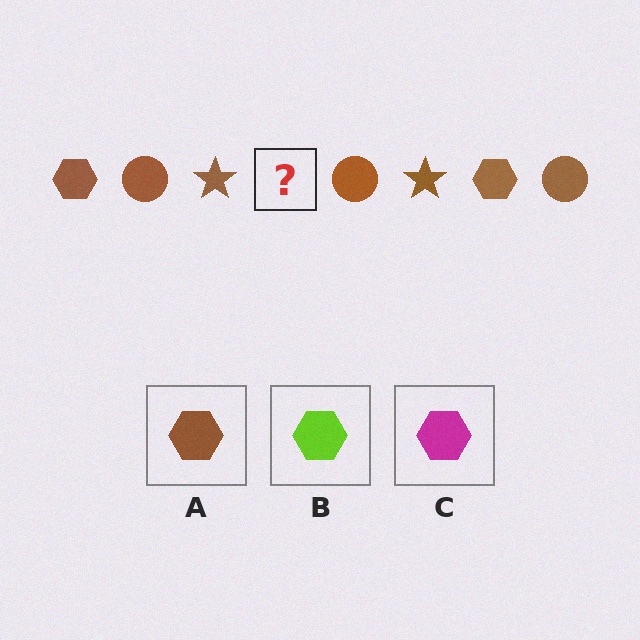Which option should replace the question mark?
Option A.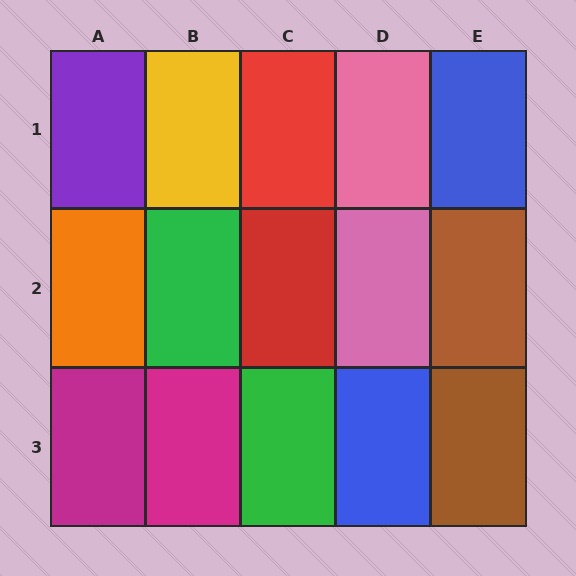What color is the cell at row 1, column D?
Pink.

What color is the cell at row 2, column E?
Brown.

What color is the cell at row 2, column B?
Green.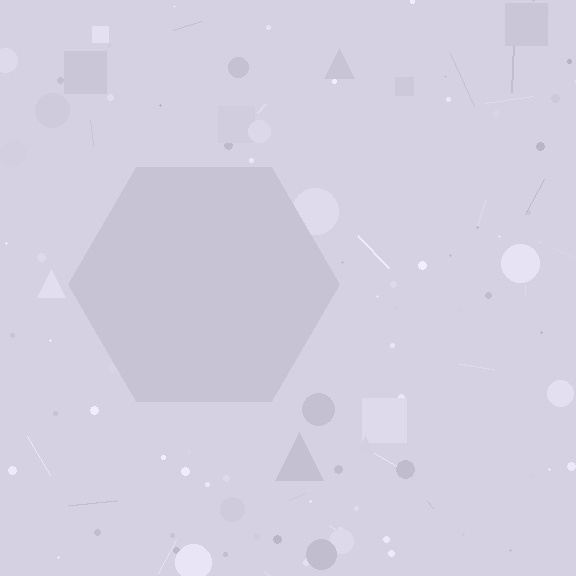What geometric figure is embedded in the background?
A hexagon is embedded in the background.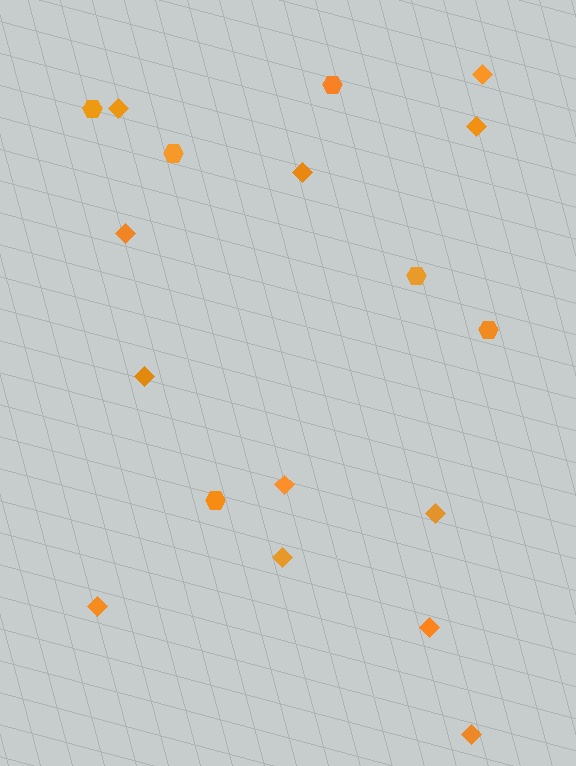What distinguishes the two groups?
There are 2 groups: one group of diamonds (12) and one group of hexagons (6).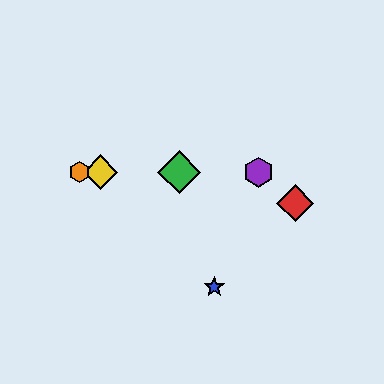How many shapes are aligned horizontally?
4 shapes (the green diamond, the yellow diamond, the purple hexagon, the orange hexagon) are aligned horizontally.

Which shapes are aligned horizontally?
The green diamond, the yellow diamond, the purple hexagon, the orange hexagon are aligned horizontally.